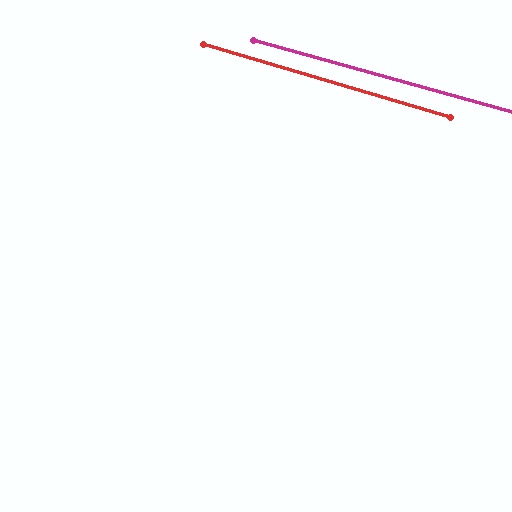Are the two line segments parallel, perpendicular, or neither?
Parallel — their directions differ by only 0.9°.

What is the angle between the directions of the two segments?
Approximately 1 degree.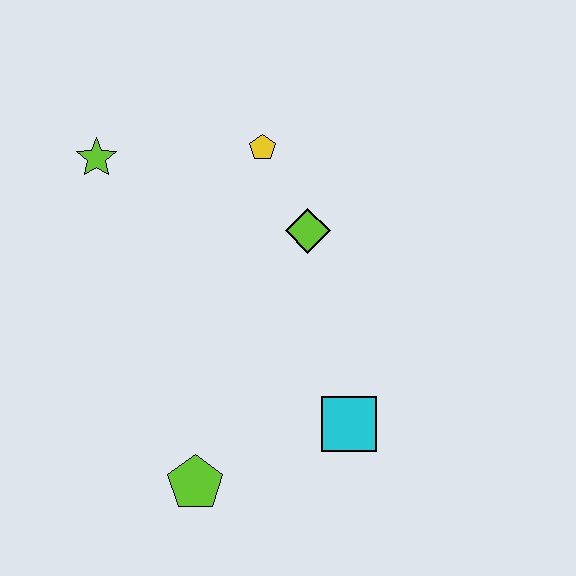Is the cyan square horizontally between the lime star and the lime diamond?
No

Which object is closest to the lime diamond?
The yellow pentagon is closest to the lime diamond.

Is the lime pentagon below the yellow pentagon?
Yes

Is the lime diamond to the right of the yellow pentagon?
Yes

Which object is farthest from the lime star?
The cyan square is farthest from the lime star.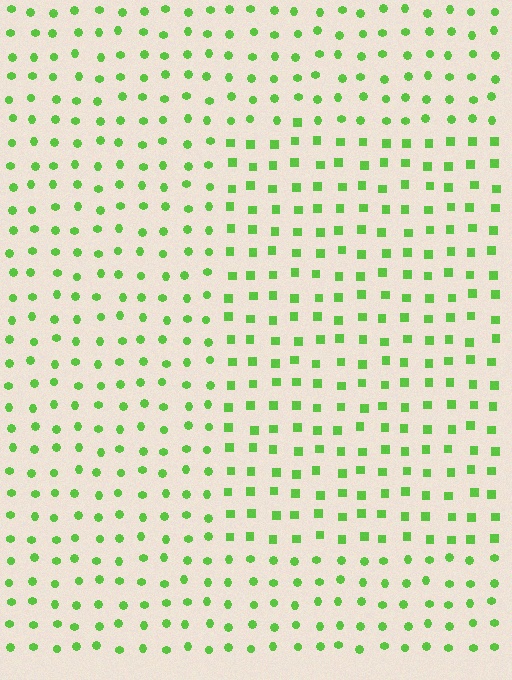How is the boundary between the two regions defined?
The boundary is defined by a change in element shape: squares inside vs. circles outside. All elements share the same color and spacing.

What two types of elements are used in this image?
The image uses squares inside the rectangle region and circles outside it.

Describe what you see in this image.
The image is filled with small lime elements arranged in a uniform grid. A rectangle-shaped region contains squares, while the surrounding area contains circles. The boundary is defined purely by the change in element shape.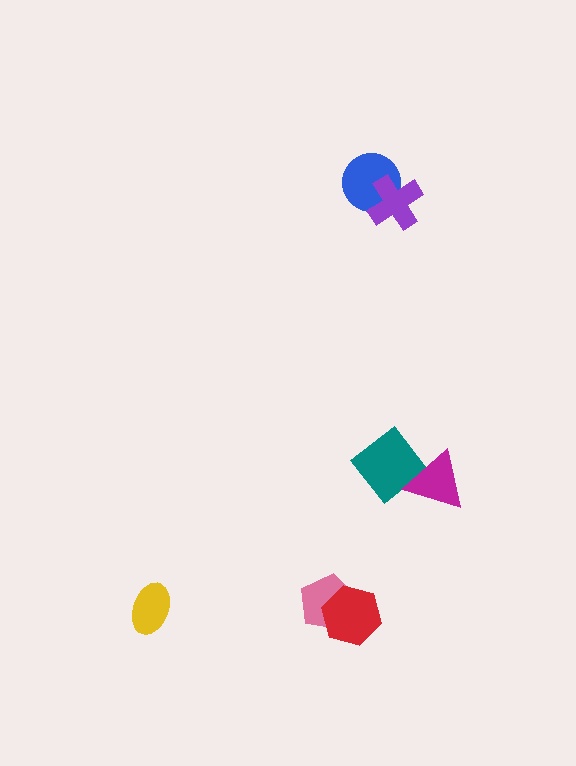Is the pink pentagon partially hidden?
Yes, it is partially covered by another shape.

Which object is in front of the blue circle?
The purple cross is in front of the blue circle.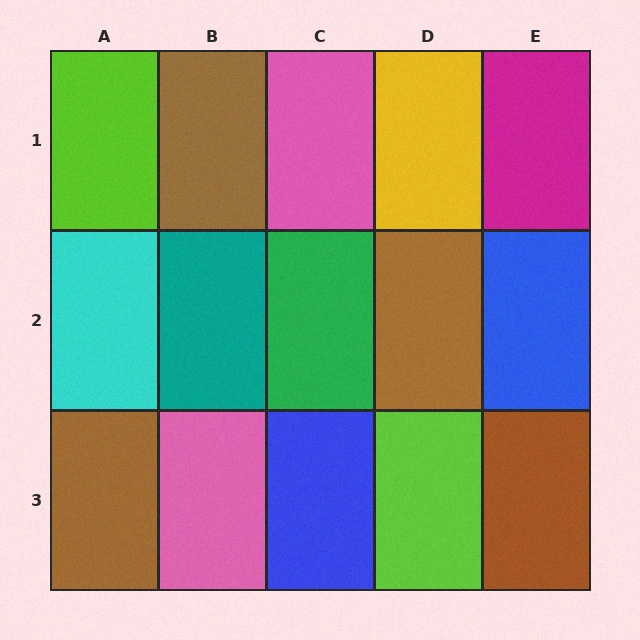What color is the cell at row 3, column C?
Blue.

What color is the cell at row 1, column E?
Magenta.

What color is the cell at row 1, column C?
Pink.